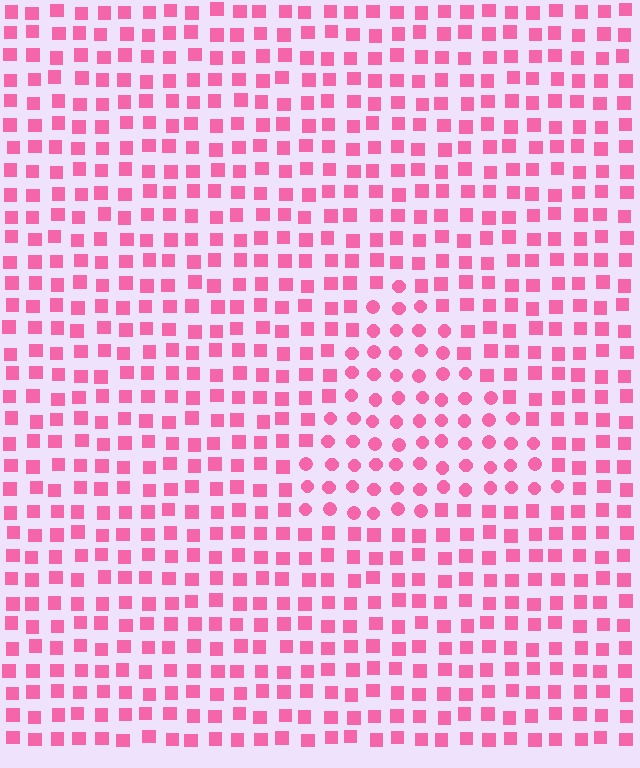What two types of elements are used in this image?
The image uses circles inside the triangle region and squares outside it.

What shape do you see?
I see a triangle.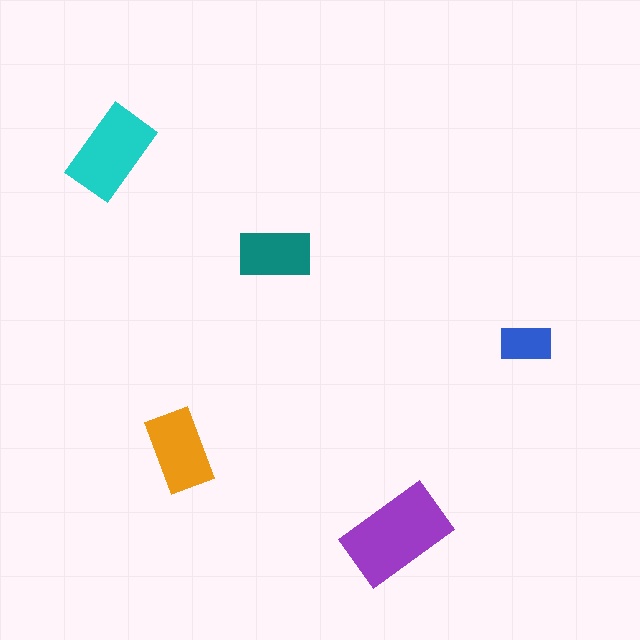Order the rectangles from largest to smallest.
the purple one, the cyan one, the orange one, the teal one, the blue one.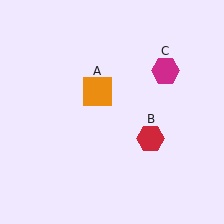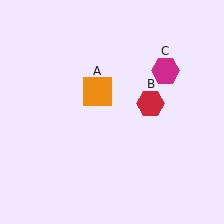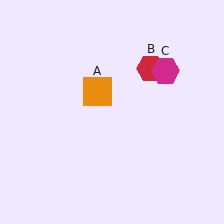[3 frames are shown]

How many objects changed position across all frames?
1 object changed position: red hexagon (object B).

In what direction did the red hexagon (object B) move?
The red hexagon (object B) moved up.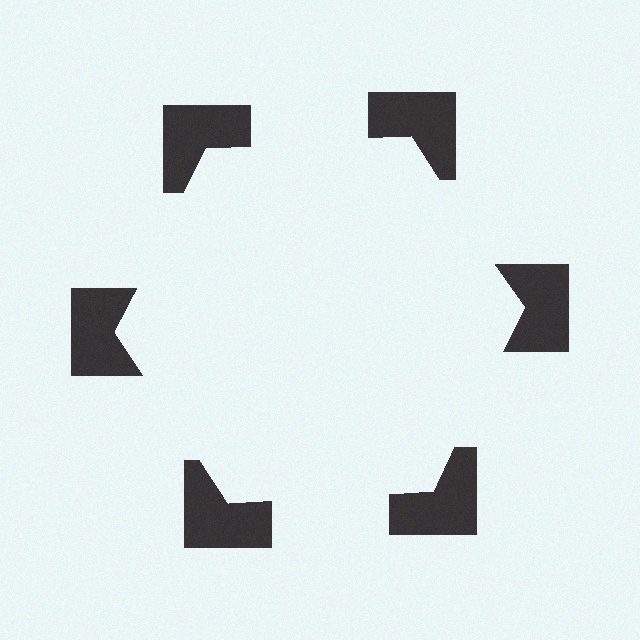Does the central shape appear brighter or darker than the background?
It typically appears slightly brighter than the background, even though no actual brightness change is drawn.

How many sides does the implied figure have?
6 sides.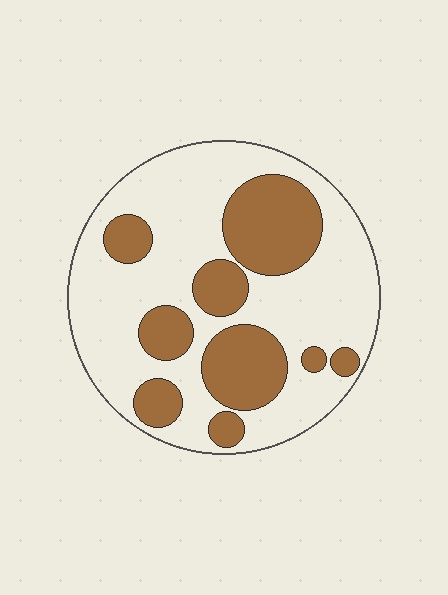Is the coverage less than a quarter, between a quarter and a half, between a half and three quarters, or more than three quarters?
Between a quarter and a half.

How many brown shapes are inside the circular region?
9.